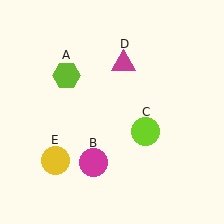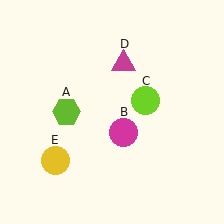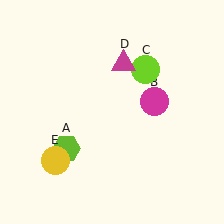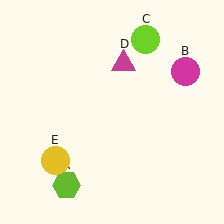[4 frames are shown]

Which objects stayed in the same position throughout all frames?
Magenta triangle (object D) and yellow circle (object E) remained stationary.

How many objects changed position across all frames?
3 objects changed position: lime hexagon (object A), magenta circle (object B), lime circle (object C).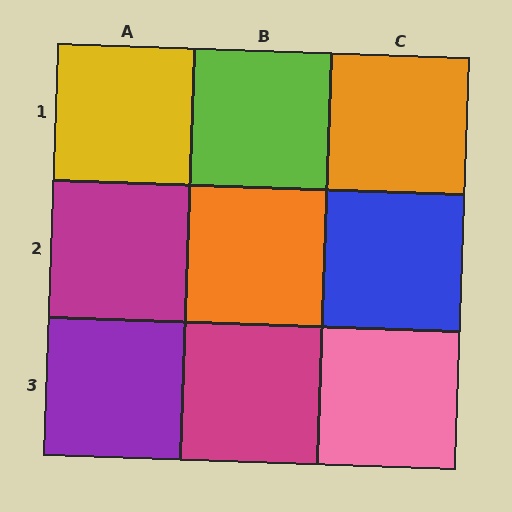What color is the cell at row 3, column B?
Magenta.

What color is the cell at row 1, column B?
Lime.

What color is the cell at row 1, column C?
Orange.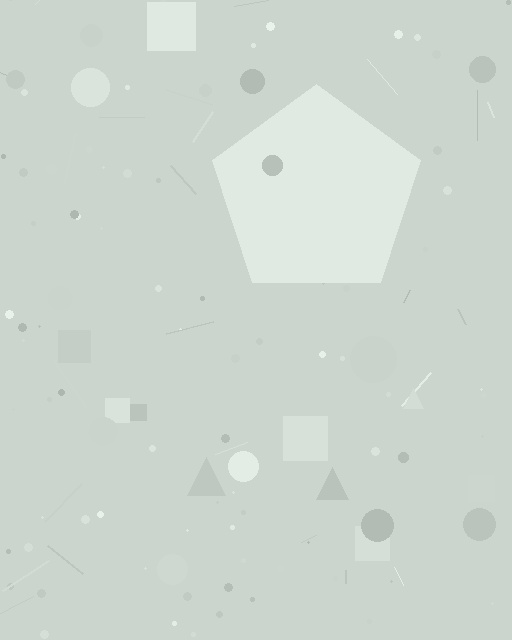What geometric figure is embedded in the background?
A pentagon is embedded in the background.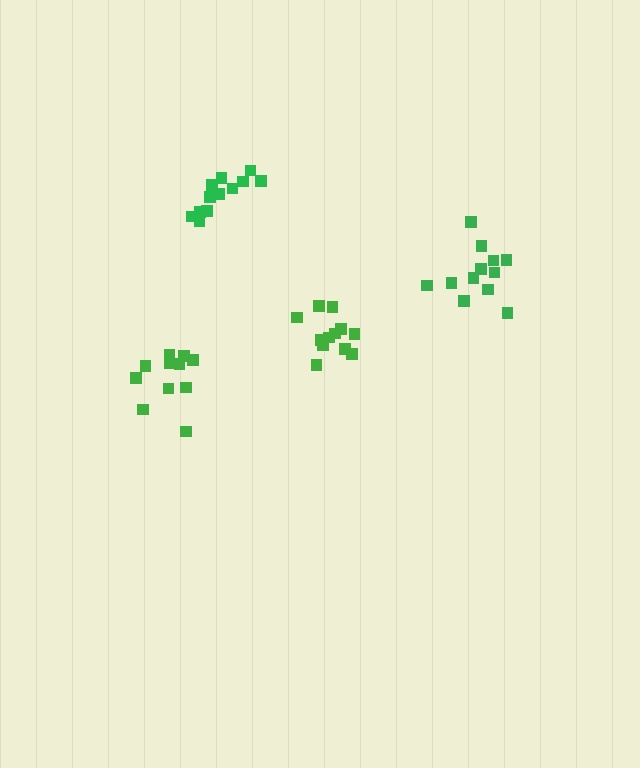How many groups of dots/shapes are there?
There are 4 groups.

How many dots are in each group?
Group 1: 12 dots, Group 2: 12 dots, Group 3: 11 dots, Group 4: 12 dots (47 total).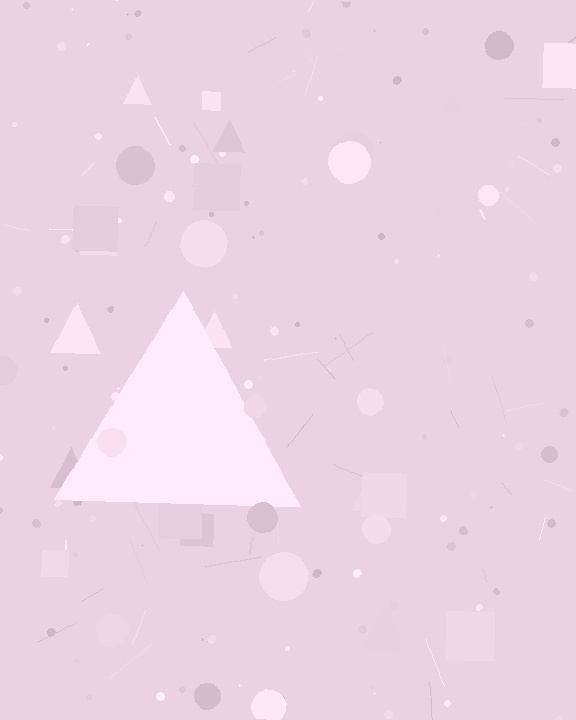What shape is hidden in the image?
A triangle is hidden in the image.